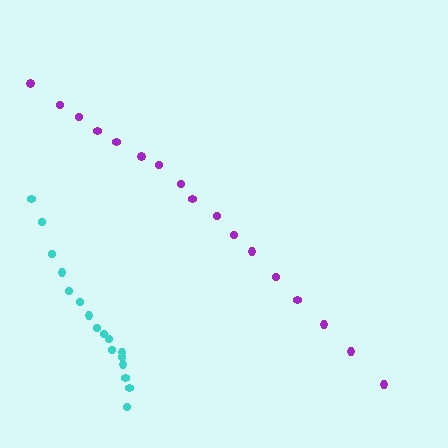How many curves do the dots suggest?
There are 2 distinct paths.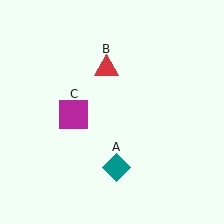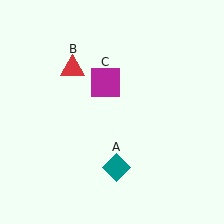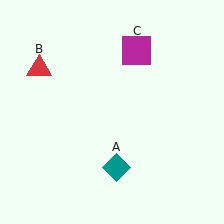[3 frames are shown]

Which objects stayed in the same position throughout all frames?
Teal diamond (object A) remained stationary.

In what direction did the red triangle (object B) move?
The red triangle (object B) moved left.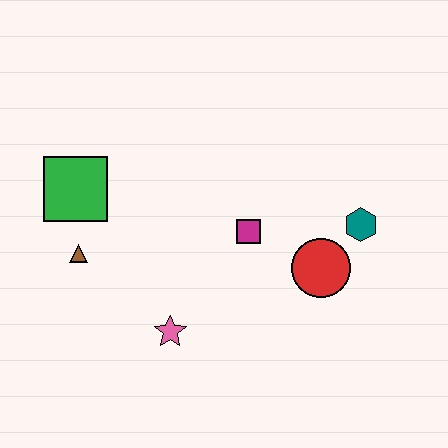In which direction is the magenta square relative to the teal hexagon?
The magenta square is to the left of the teal hexagon.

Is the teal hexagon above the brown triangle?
Yes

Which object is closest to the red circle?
The teal hexagon is closest to the red circle.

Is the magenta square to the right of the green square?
Yes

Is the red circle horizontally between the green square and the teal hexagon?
Yes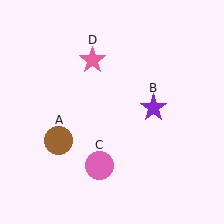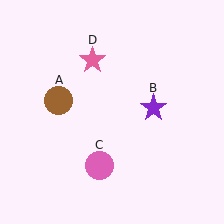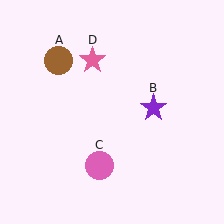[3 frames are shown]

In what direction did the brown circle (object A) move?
The brown circle (object A) moved up.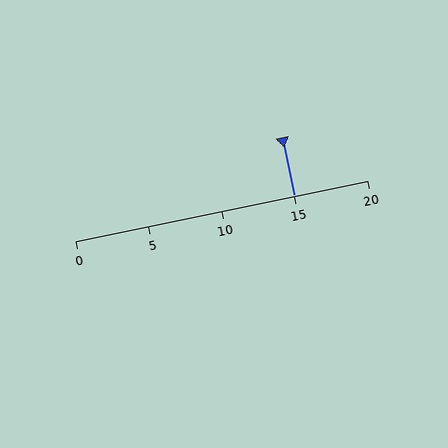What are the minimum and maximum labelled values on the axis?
The axis runs from 0 to 20.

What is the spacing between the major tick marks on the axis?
The major ticks are spaced 5 apart.